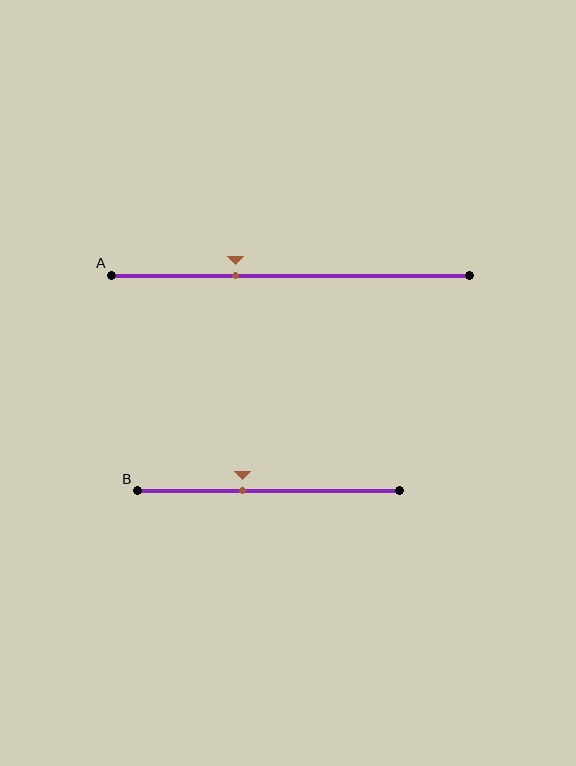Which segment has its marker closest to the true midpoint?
Segment B has its marker closest to the true midpoint.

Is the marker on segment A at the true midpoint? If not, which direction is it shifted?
No, the marker on segment A is shifted to the left by about 15% of the segment length.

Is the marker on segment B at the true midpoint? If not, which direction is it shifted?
No, the marker on segment B is shifted to the left by about 10% of the segment length.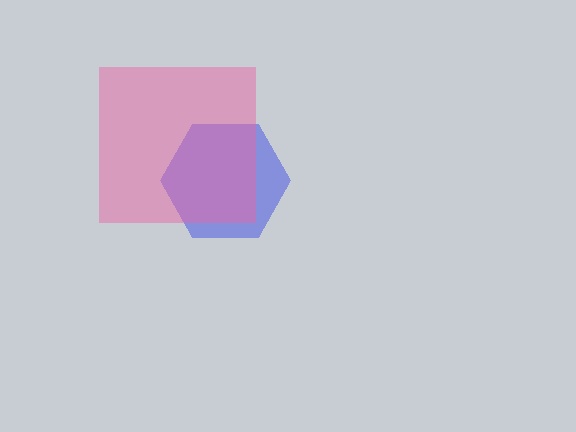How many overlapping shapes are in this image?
There are 2 overlapping shapes in the image.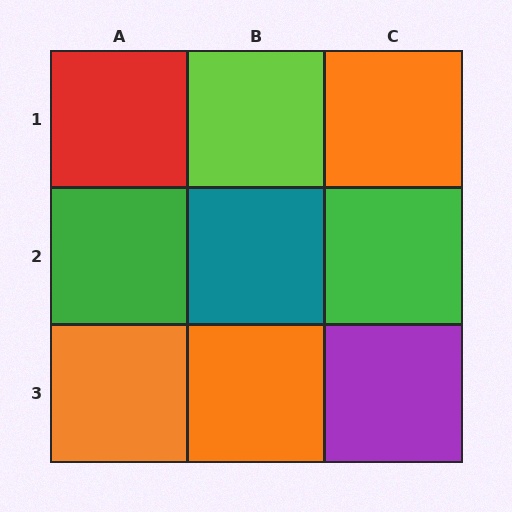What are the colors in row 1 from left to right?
Red, lime, orange.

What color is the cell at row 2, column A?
Green.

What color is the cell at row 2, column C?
Green.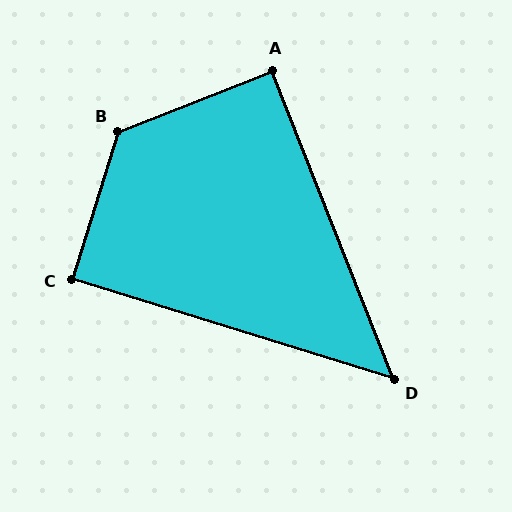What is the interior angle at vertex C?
Approximately 90 degrees (approximately right).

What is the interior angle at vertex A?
Approximately 90 degrees (approximately right).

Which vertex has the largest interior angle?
B, at approximately 129 degrees.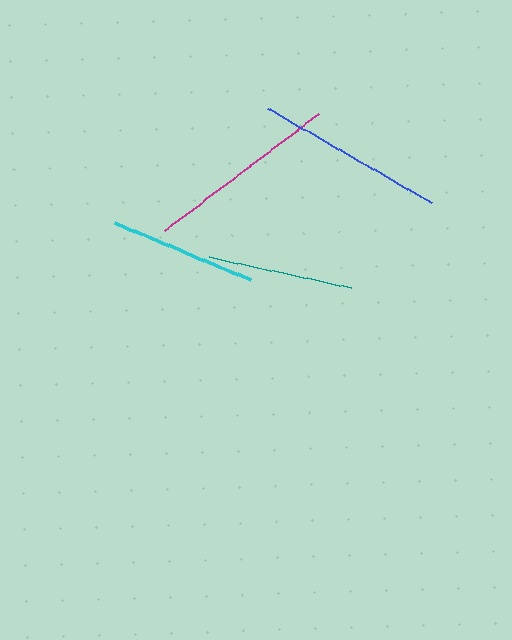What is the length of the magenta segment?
The magenta segment is approximately 192 pixels long.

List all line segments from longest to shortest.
From longest to shortest: magenta, blue, cyan, teal.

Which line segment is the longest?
The magenta line is the longest at approximately 192 pixels.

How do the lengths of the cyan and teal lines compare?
The cyan and teal lines are approximately the same length.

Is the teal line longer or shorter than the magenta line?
The magenta line is longer than the teal line.